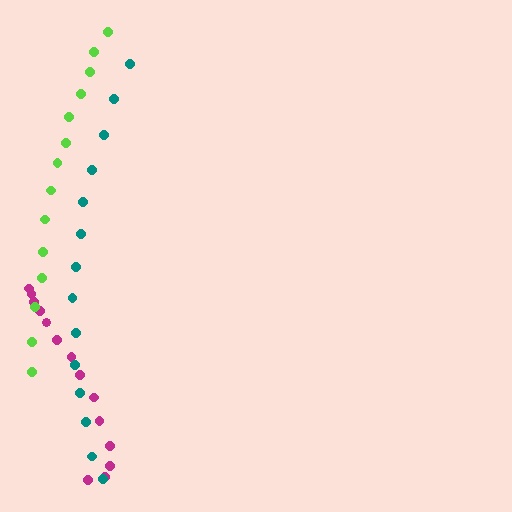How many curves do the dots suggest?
There are 3 distinct paths.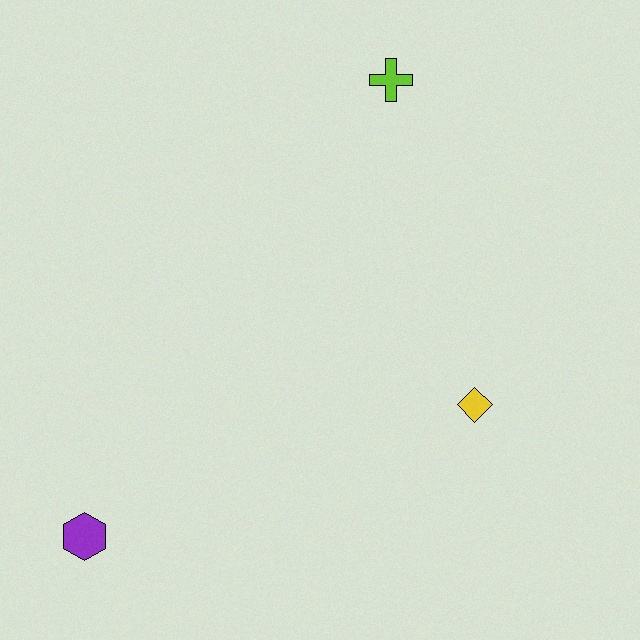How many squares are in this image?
There are no squares.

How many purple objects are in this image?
There is 1 purple object.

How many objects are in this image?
There are 3 objects.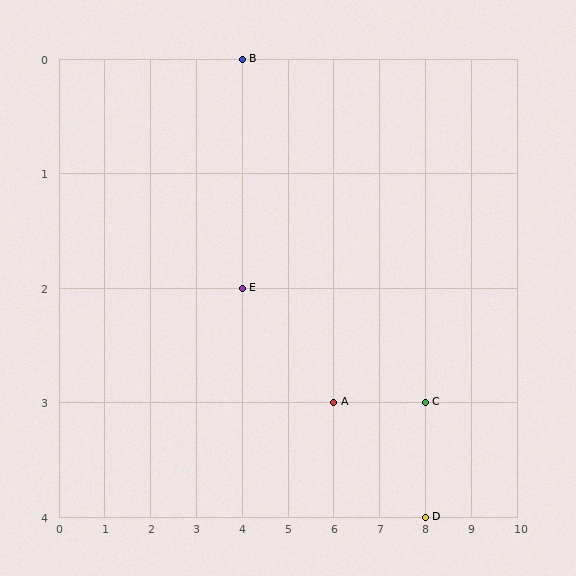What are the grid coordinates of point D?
Point D is at grid coordinates (8, 4).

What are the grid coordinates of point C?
Point C is at grid coordinates (8, 3).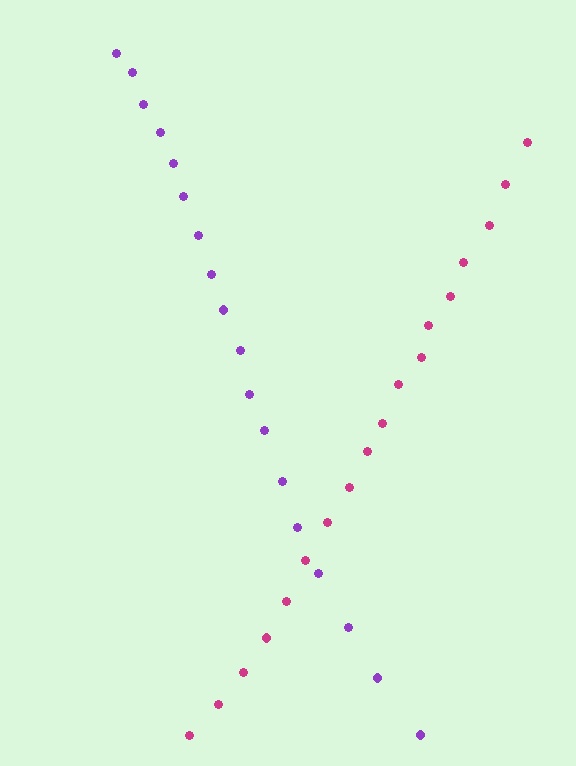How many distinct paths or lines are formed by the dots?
There are 2 distinct paths.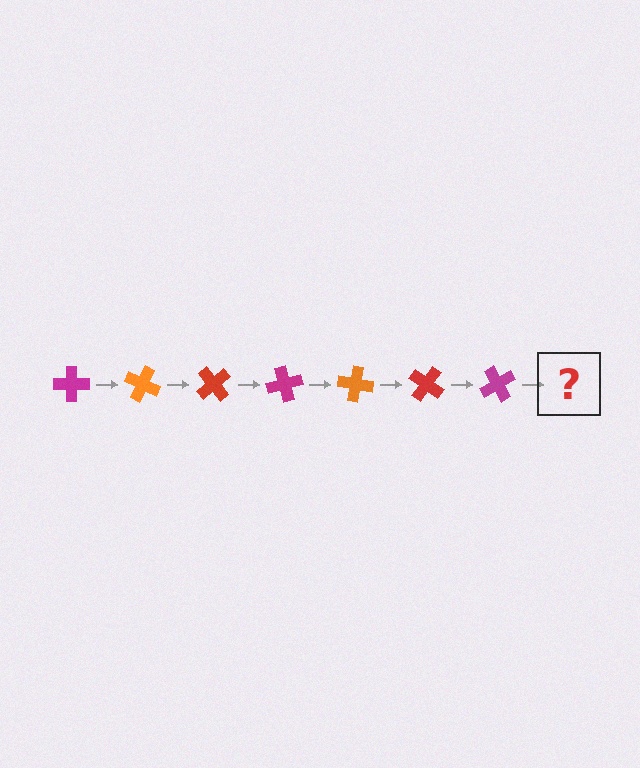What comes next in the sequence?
The next element should be an orange cross, rotated 175 degrees from the start.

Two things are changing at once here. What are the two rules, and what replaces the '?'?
The two rules are that it rotates 25 degrees each step and the color cycles through magenta, orange, and red. The '?' should be an orange cross, rotated 175 degrees from the start.